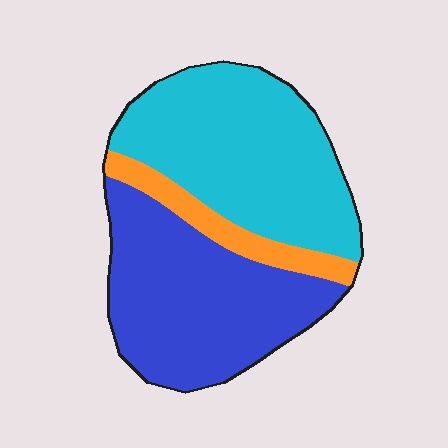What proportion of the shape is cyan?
Cyan covers around 45% of the shape.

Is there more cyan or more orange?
Cyan.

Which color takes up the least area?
Orange, at roughly 10%.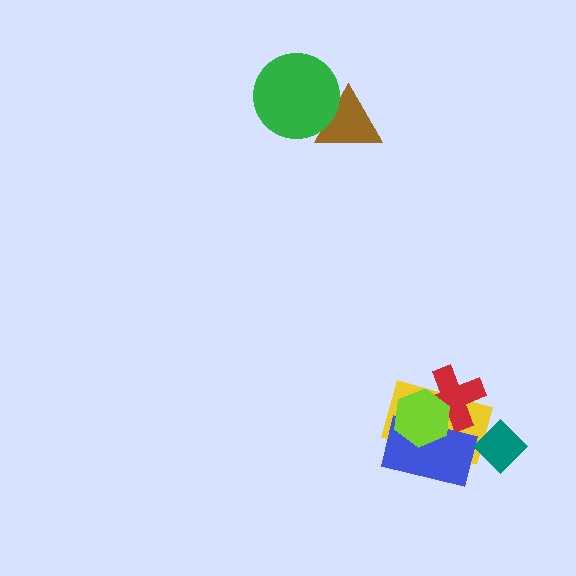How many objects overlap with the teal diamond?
1 object overlaps with the teal diamond.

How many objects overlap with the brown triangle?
1 object overlaps with the brown triangle.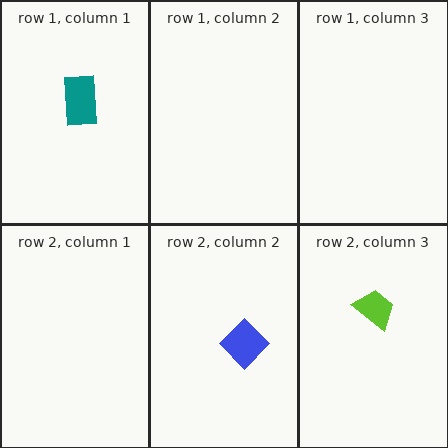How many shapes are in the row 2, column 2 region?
1.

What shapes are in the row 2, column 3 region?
The lime trapezoid.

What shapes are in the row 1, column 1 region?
The teal rectangle.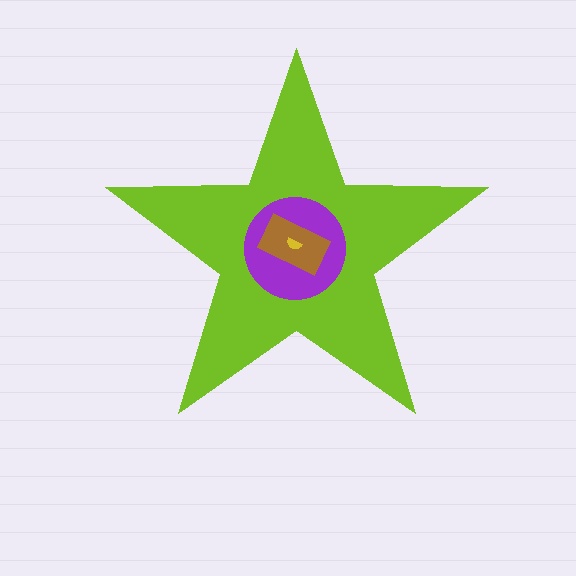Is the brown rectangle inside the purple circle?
Yes.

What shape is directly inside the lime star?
The purple circle.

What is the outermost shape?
The lime star.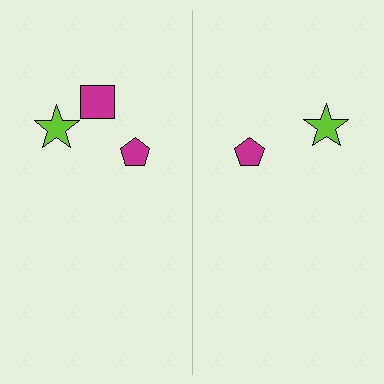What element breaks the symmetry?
A magenta square is missing from the right side.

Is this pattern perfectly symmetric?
No, the pattern is not perfectly symmetric. A magenta square is missing from the right side.